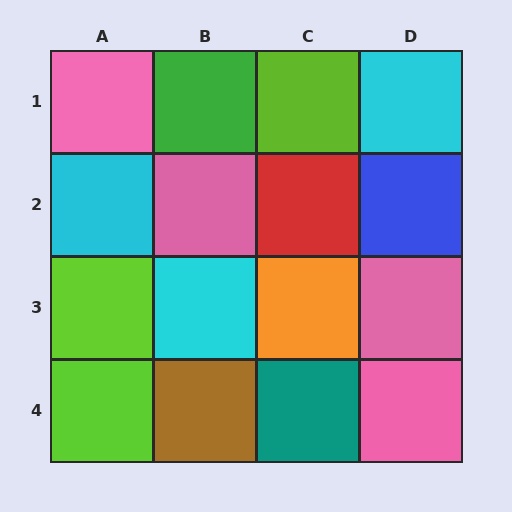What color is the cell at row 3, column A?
Lime.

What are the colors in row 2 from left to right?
Cyan, pink, red, blue.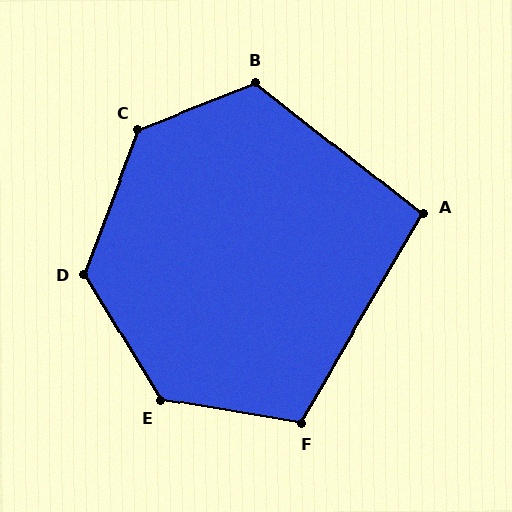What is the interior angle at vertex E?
Approximately 130 degrees (obtuse).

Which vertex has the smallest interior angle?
A, at approximately 97 degrees.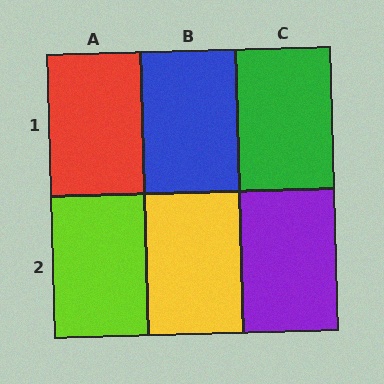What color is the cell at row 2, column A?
Lime.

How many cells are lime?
1 cell is lime.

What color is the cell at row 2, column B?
Yellow.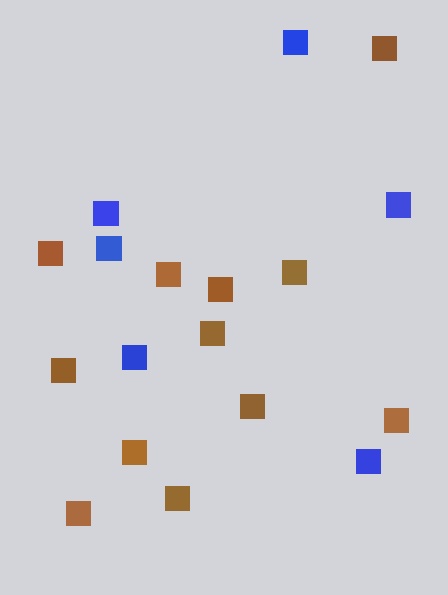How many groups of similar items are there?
There are 2 groups: one group of brown squares (12) and one group of blue squares (6).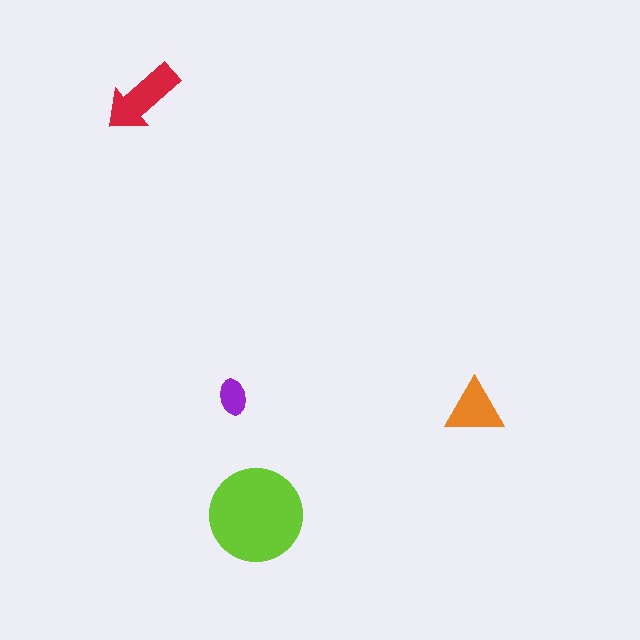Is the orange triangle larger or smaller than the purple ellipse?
Larger.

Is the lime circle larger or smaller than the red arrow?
Larger.